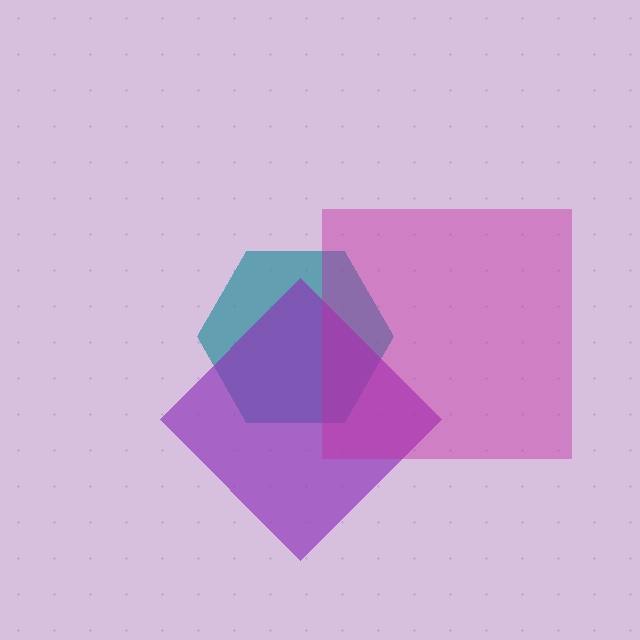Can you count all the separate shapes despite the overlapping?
Yes, there are 3 separate shapes.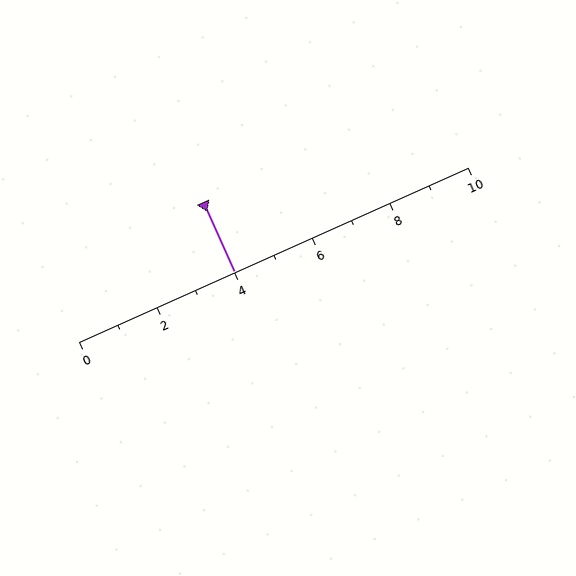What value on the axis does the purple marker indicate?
The marker indicates approximately 4.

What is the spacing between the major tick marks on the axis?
The major ticks are spaced 2 apart.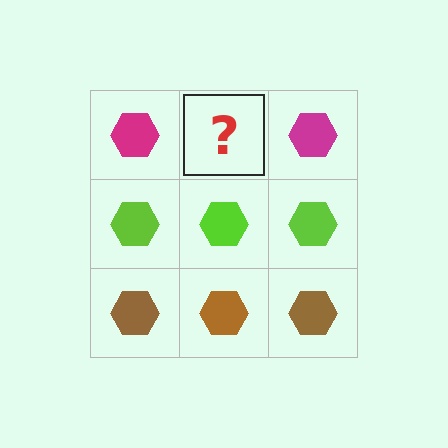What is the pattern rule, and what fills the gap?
The rule is that each row has a consistent color. The gap should be filled with a magenta hexagon.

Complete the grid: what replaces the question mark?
The question mark should be replaced with a magenta hexagon.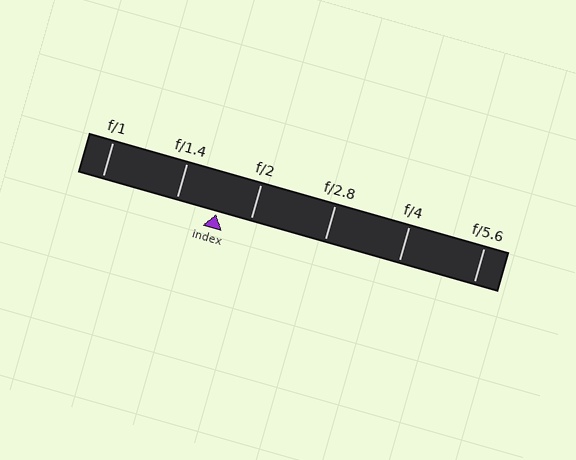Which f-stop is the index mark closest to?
The index mark is closest to f/2.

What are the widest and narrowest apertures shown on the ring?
The widest aperture shown is f/1 and the narrowest is f/5.6.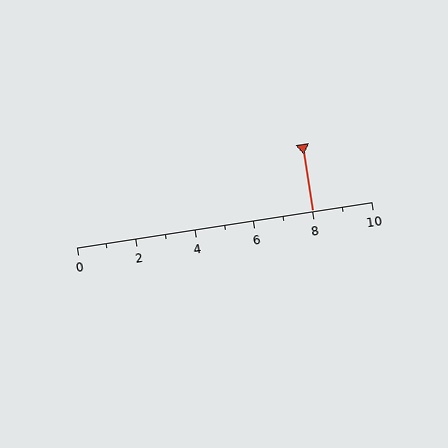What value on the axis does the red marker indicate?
The marker indicates approximately 8.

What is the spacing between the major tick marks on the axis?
The major ticks are spaced 2 apart.